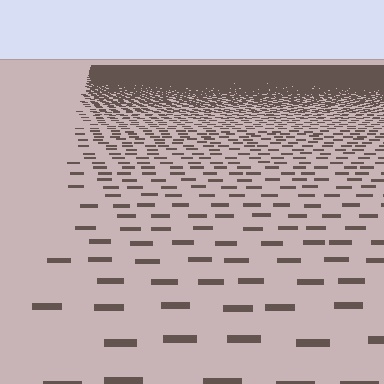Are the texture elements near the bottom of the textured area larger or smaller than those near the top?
Larger. Near the bottom, elements are closer to the viewer and appear at a bigger on-screen size.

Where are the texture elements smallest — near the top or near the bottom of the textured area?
Near the top.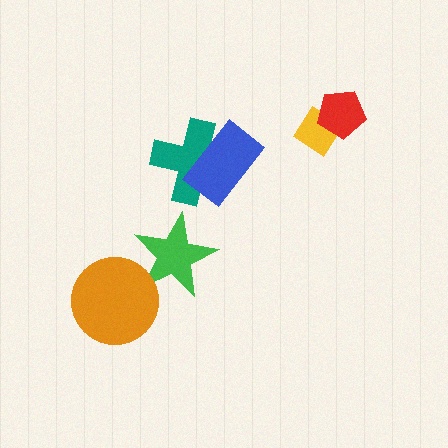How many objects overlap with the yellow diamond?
1 object overlaps with the yellow diamond.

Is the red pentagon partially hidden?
No, no other shape covers it.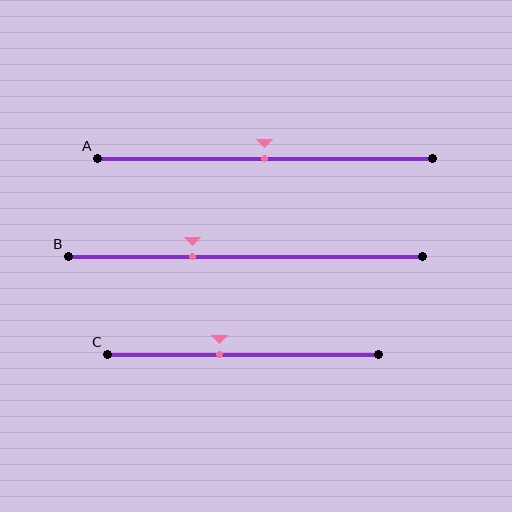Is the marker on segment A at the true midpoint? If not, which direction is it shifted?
Yes, the marker on segment A is at the true midpoint.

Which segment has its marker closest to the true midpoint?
Segment A has its marker closest to the true midpoint.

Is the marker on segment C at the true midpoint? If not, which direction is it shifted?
No, the marker on segment C is shifted to the left by about 9% of the segment length.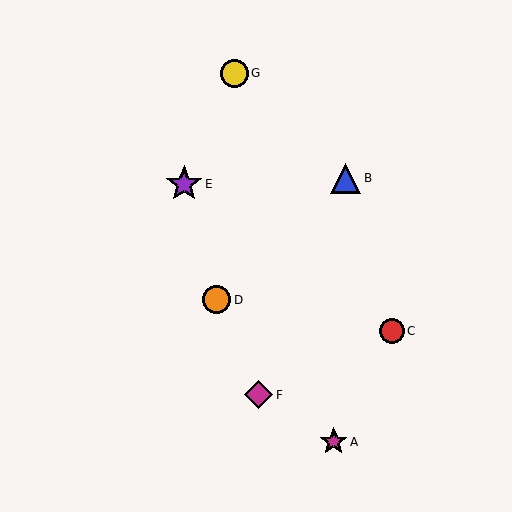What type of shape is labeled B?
Shape B is a blue triangle.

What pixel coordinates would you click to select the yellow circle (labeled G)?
Click at (235, 73) to select the yellow circle G.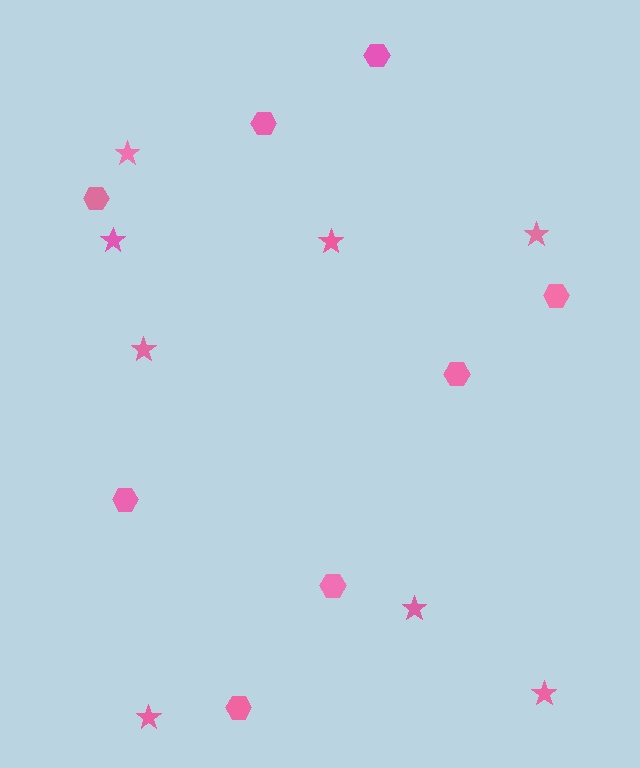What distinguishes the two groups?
There are 2 groups: one group of stars (8) and one group of hexagons (8).